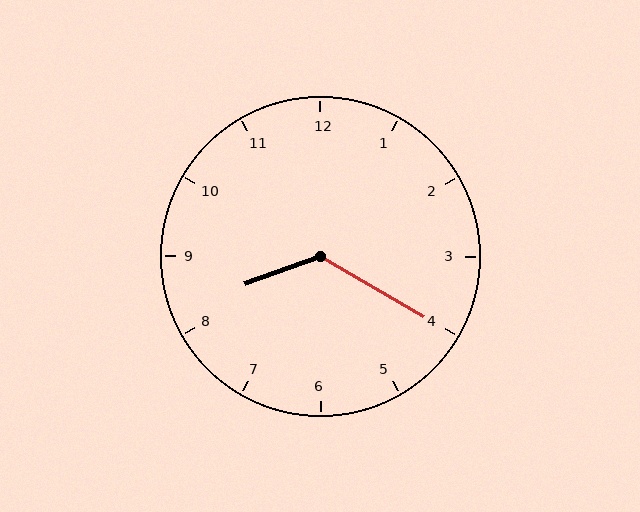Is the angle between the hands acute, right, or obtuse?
It is obtuse.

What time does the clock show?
8:20.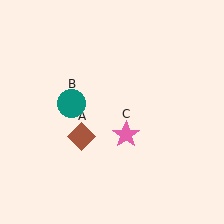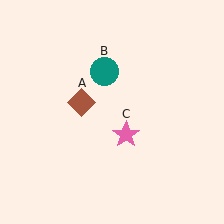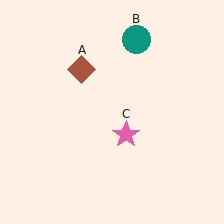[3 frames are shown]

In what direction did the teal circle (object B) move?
The teal circle (object B) moved up and to the right.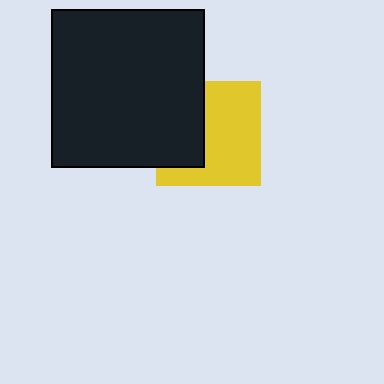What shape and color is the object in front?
The object in front is a black rectangle.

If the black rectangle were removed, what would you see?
You would see the complete yellow square.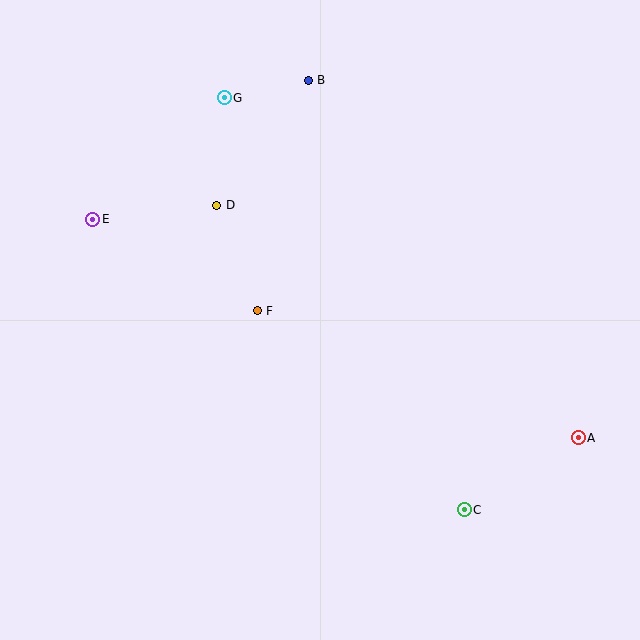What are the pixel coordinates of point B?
Point B is at (308, 80).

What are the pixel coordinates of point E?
Point E is at (93, 219).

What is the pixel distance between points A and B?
The distance between A and B is 448 pixels.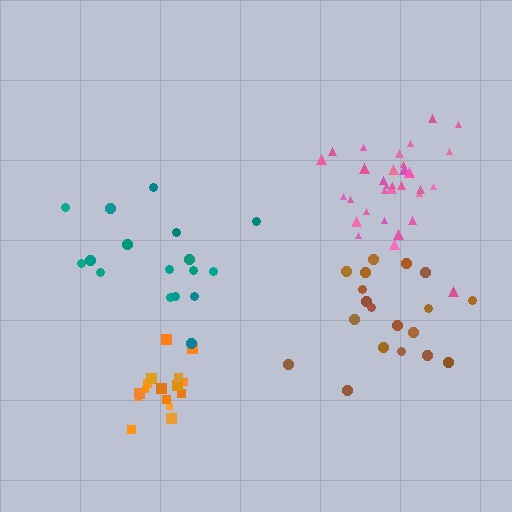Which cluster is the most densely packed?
Orange.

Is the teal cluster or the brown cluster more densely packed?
Brown.